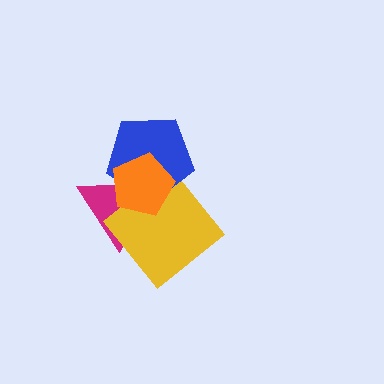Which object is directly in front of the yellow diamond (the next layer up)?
The blue pentagon is directly in front of the yellow diamond.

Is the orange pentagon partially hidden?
No, no other shape covers it.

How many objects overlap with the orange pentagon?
3 objects overlap with the orange pentagon.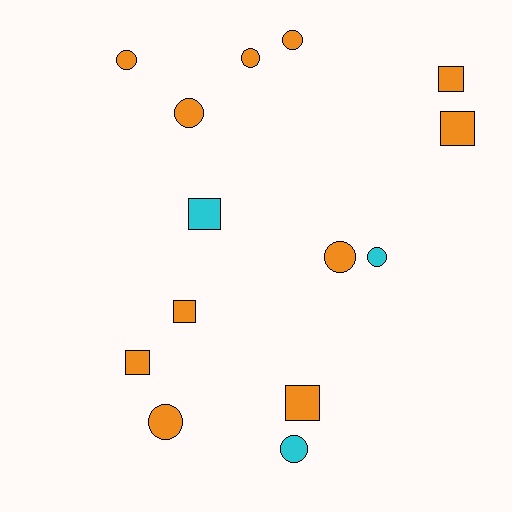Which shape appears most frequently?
Circle, with 8 objects.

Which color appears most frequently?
Orange, with 11 objects.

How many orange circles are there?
There are 6 orange circles.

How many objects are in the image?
There are 14 objects.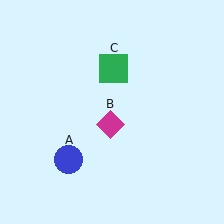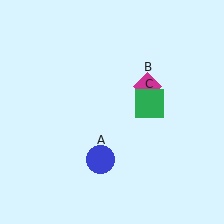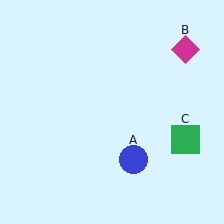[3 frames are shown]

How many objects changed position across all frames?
3 objects changed position: blue circle (object A), magenta diamond (object B), green square (object C).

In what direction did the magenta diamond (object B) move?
The magenta diamond (object B) moved up and to the right.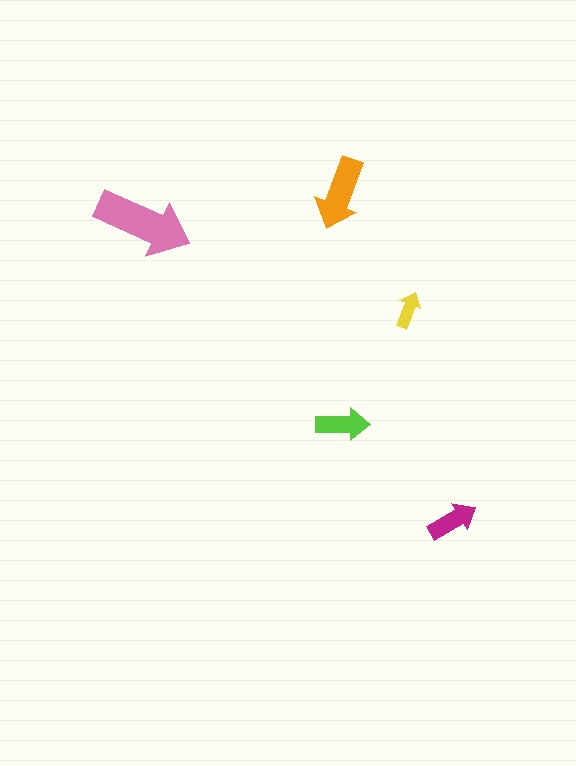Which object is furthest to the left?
The pink arrow is leftmost.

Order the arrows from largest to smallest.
the pink one, the orange one, the lime one, the magenta one, the yellow one.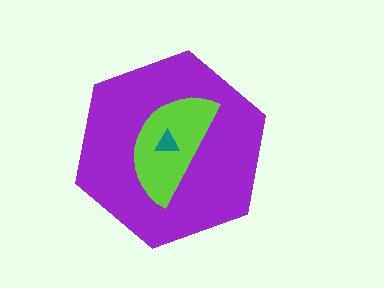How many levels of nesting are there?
3.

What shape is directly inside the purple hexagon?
The lime semicircle.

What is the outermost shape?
The purple hexagon.